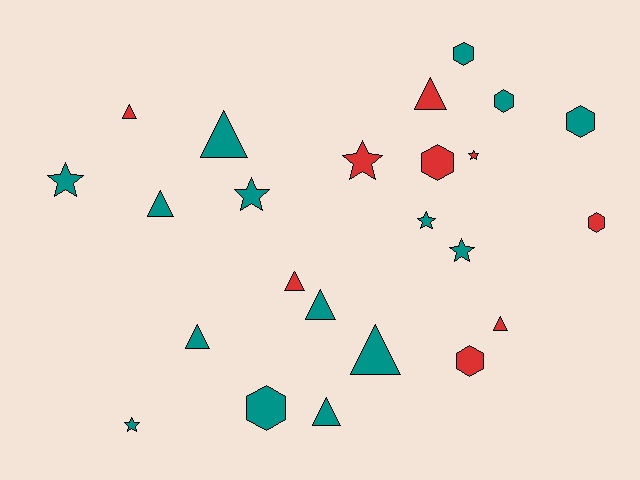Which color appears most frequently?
Teal, with 15 objects.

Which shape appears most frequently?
Triangle, with 10 objects.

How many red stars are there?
There are 2 red stars.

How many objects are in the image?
There are 24 objects.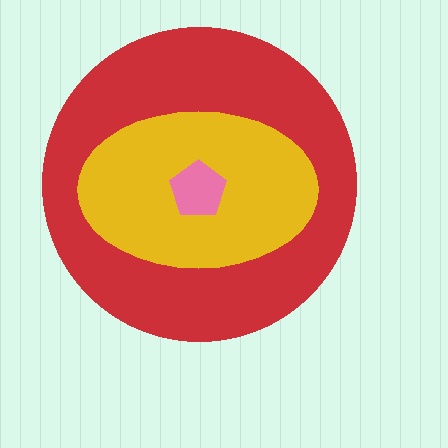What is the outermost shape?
The red circle.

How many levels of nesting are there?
3.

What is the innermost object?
The pink pentagon.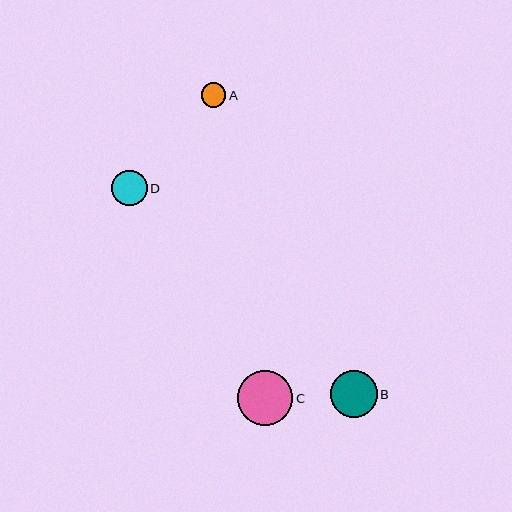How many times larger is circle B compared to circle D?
Circle B is approximately 1.3 times the size of circle D.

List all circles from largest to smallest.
From largest to smallest: C, B, D, A.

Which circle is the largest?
Circle C is the largest with a size of approximately 55 pixels.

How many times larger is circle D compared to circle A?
Circle D is approximately 1.4 times the size of circle A.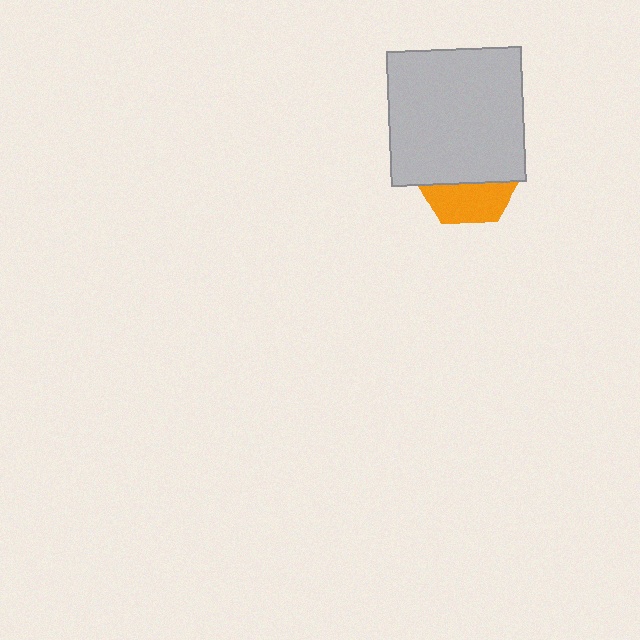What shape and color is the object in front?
The object in front is a light gray square.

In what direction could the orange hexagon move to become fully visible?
The orange hexagon could move down. That would shift it out from behind the light gray square entirely.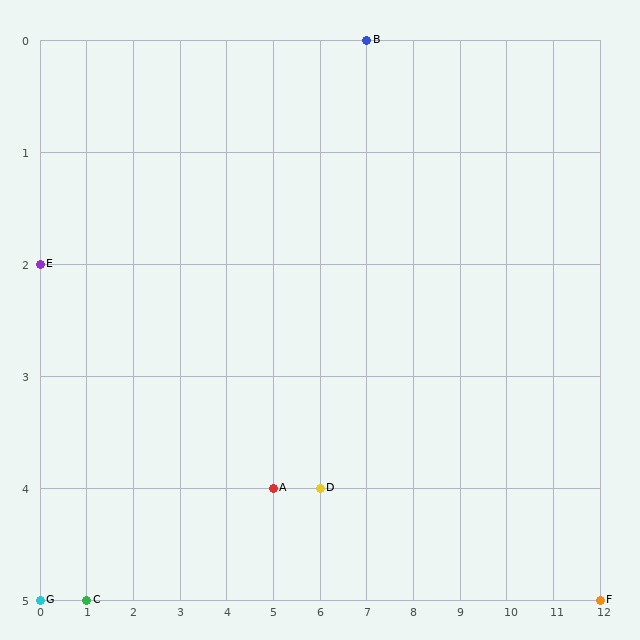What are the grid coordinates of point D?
Point D is at grid coordinates (6, 4).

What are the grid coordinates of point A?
Point A is at grid coordinates (5, 4).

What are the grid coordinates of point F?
Point F is at grid coordinates (12, 5).